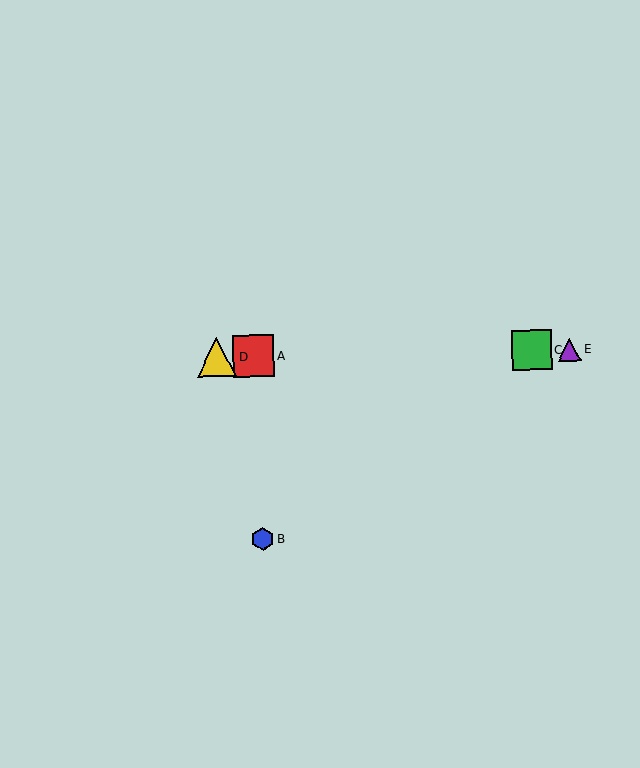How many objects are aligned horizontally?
4 objects (A, C, D, E) are aligned horizontally.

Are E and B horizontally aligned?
No, E is at y≈349 and B is at y≈539.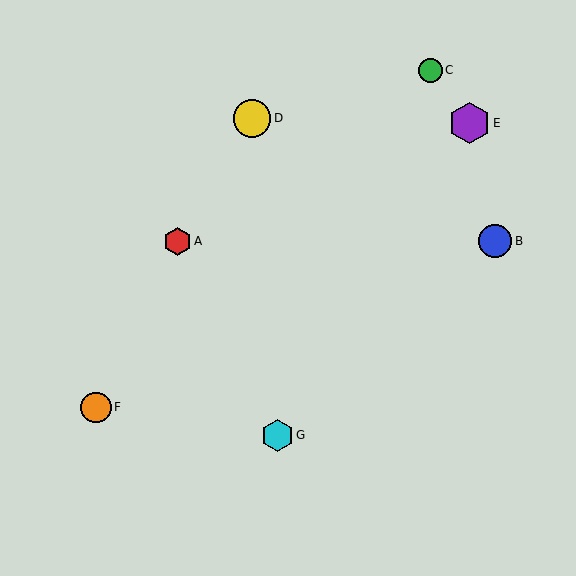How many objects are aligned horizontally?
2 objects (A, B) are aligned horizontally.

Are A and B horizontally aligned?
Yes, both are at y≈241.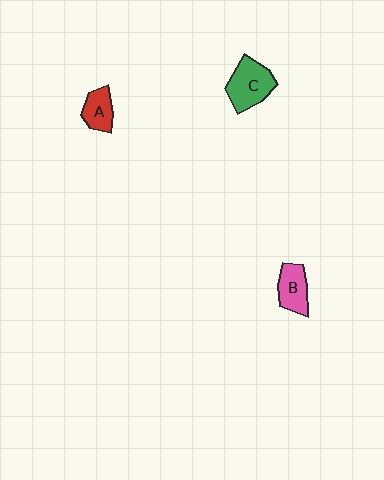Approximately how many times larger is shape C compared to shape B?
Approximately 1.4 times.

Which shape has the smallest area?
Shape A (red).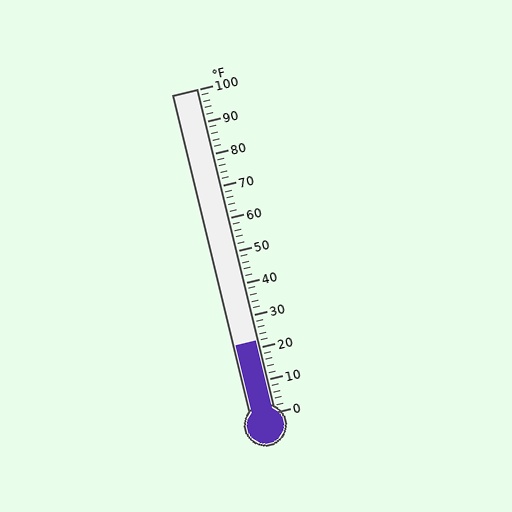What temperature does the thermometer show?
The thermometer shows approximately 22°F.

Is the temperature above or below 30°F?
The temperature is below 30°F.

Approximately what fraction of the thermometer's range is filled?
The thermometer is filled to approximately 20% of its range.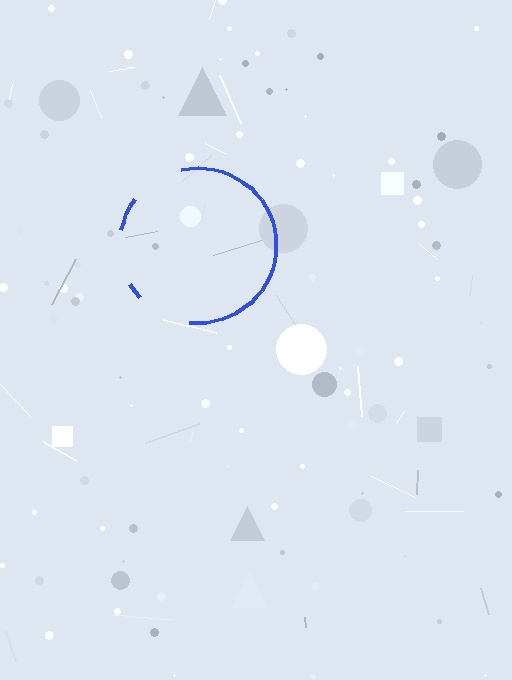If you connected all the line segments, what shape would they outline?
They would outline a circle.